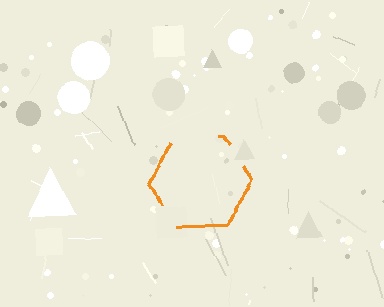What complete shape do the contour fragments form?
The contour fragments form a hexagon.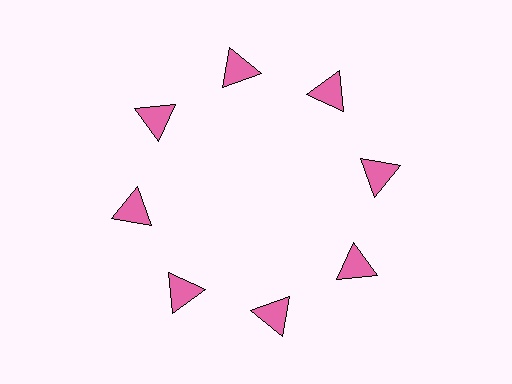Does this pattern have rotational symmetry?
Yes, this pattern has 8-fold rotational symmetry. It looks the same after rotating 45 degrees around the center.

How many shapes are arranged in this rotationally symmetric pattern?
There are 8 shapes, arranged in 8 groups of 1.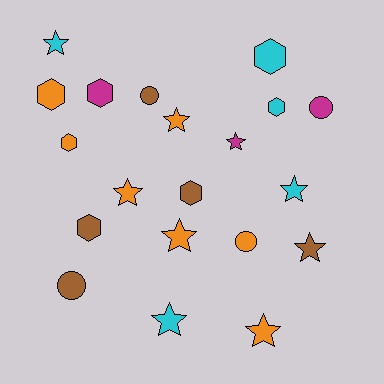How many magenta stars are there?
There is 1 magenta star.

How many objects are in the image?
There are 20 objects.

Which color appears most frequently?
Orange, with 7 objects.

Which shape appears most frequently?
Star, with 9 objects.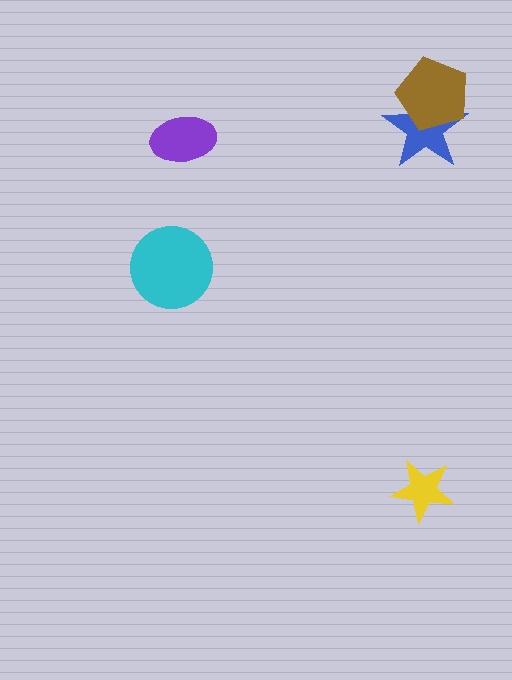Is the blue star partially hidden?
Yes, it is partially covered by another shape.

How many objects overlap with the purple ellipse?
0 objects overlap with the purple ellipse.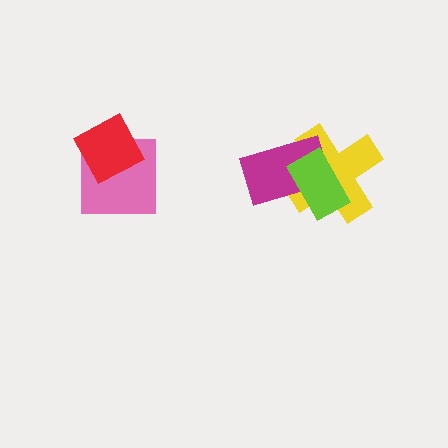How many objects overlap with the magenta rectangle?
2 objects overlap with the magenta rectangle.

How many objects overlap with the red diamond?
1 object overlaps with the red diamond.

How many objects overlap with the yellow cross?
2 objects overlap with the yellow cross.